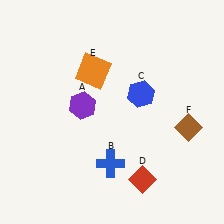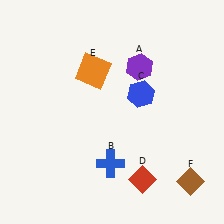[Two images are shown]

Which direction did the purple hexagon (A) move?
The purple hexagon (A) moved right.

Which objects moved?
The objects that moved are: the purple hexagon (A), the brown diamond (F).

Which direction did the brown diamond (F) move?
The brown diamond (F) moved down.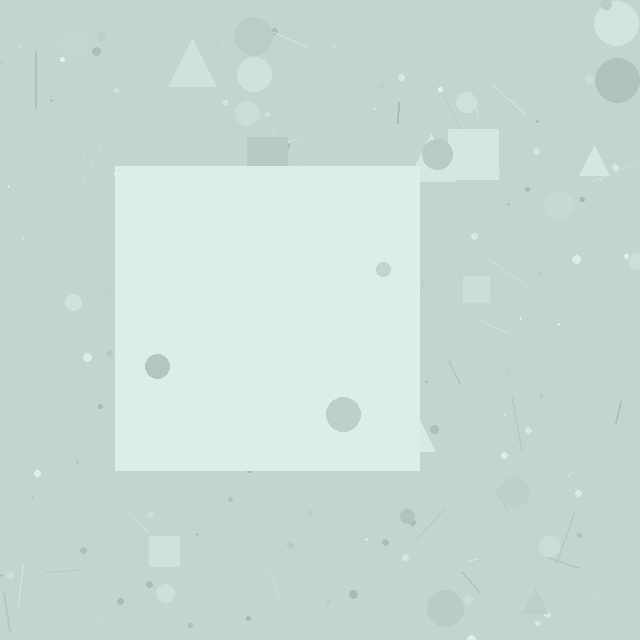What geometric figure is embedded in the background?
A square is embedded in the background.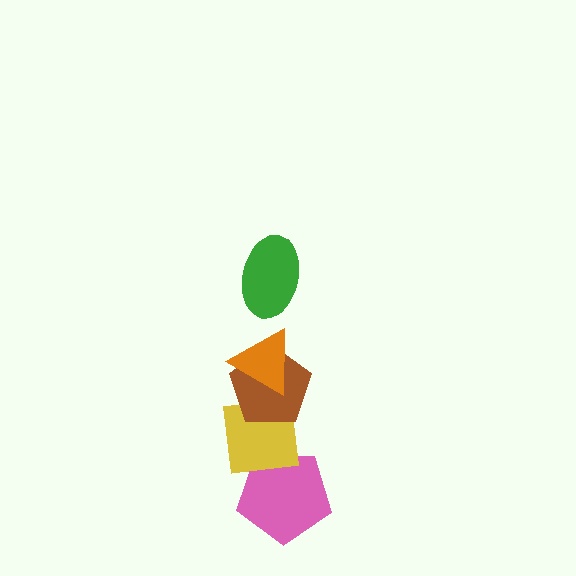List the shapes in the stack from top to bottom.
From top to bottom: the green ellipse, the orange triangle, the brown pentagon, the yellow square, the pink pentagon.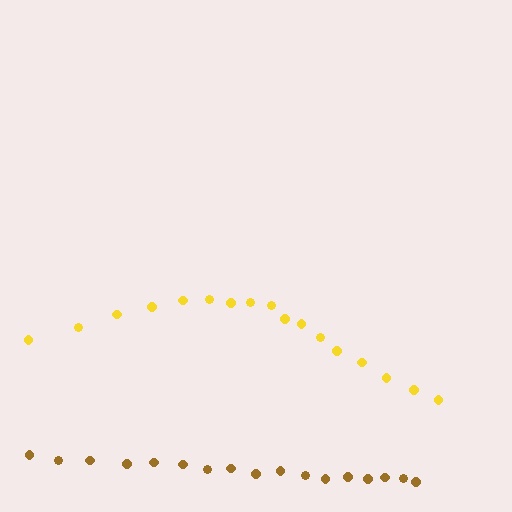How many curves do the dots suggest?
There are 2 distinct paths.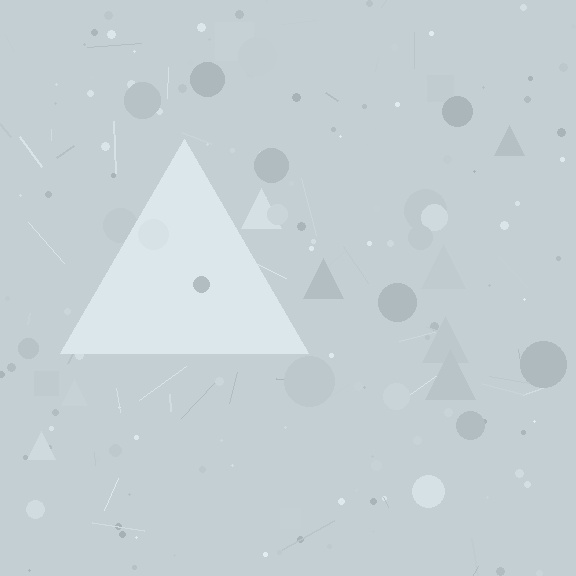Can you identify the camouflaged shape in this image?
The camouflaged shape is a triangle.